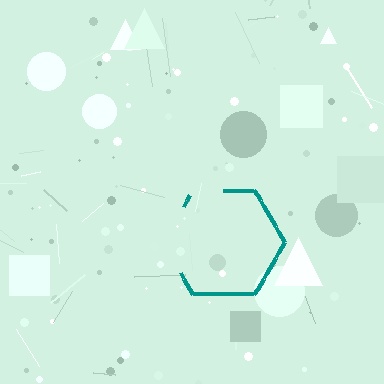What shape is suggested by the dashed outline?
The dashed outline suggests a hexagon.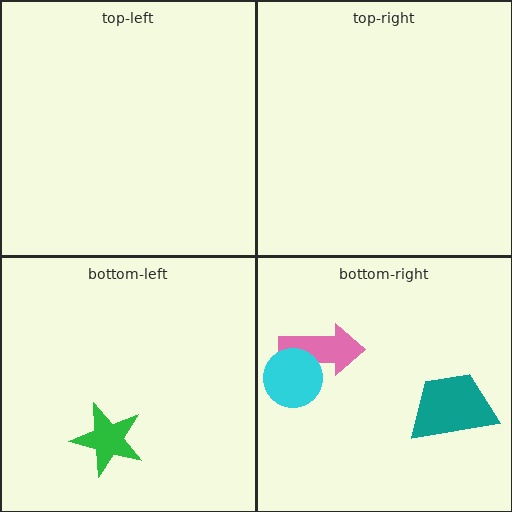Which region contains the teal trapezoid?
The bottom-right region.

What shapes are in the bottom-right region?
The pink arrow, the teal trapezoid, the cyan circle.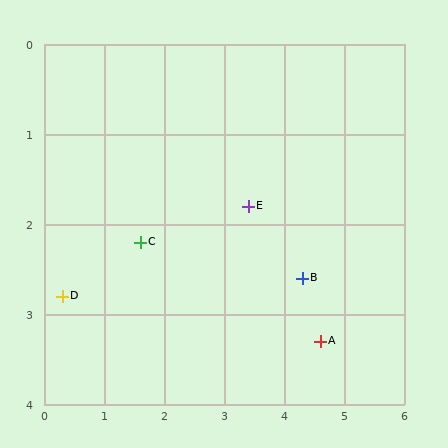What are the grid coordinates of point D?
Point D is at approximately (0.3, 2.8).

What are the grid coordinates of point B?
Point B is at approximately (4.3, 2.6).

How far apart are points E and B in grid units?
Points E and B are about 1.2 grid units apart.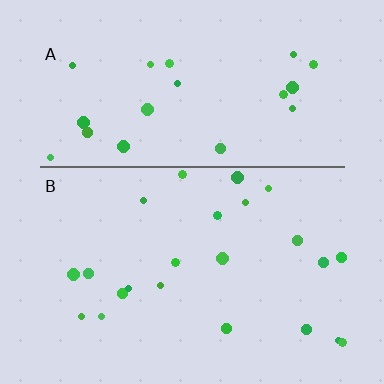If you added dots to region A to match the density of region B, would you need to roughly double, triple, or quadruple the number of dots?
Approximately double.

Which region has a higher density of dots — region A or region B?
B (the bottom).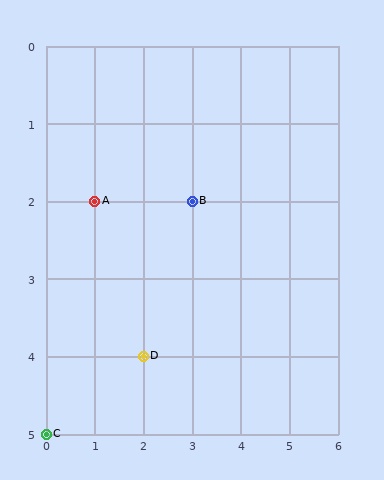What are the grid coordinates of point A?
Point A is at grid coordinates (1, 2).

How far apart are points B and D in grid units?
Points B and D are 1 column and 2 rows apart (about 2.2 grid units diagonally).